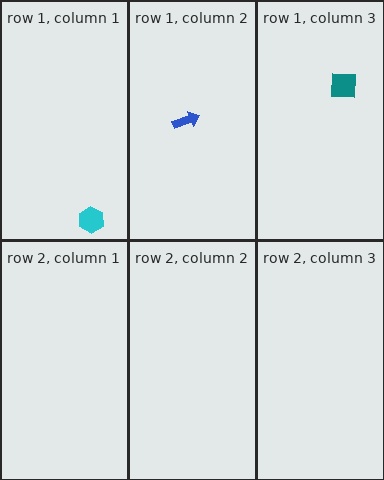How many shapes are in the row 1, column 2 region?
1.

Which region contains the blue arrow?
The row 1, column 2 region.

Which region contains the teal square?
The row 1, column 3 region.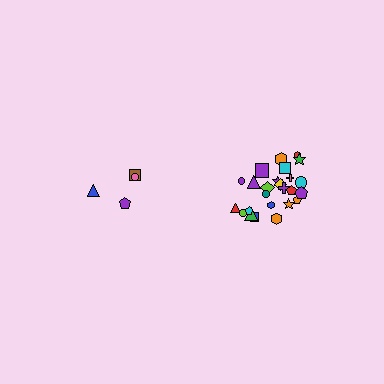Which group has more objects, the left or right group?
The right group.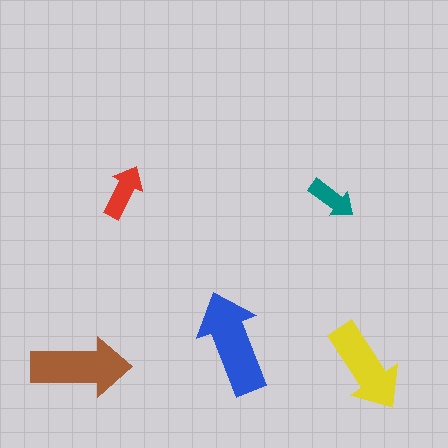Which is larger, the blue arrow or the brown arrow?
The blue one.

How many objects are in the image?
There are 5 objects in the image.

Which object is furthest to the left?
The brown arrow is leftmost.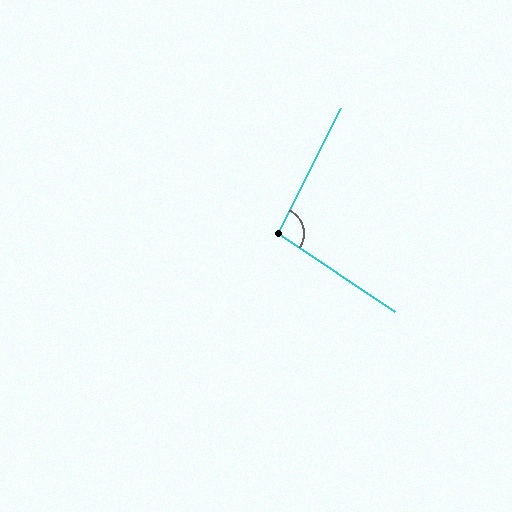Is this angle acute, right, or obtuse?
It is obtuse.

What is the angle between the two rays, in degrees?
Approximately 98 degrees.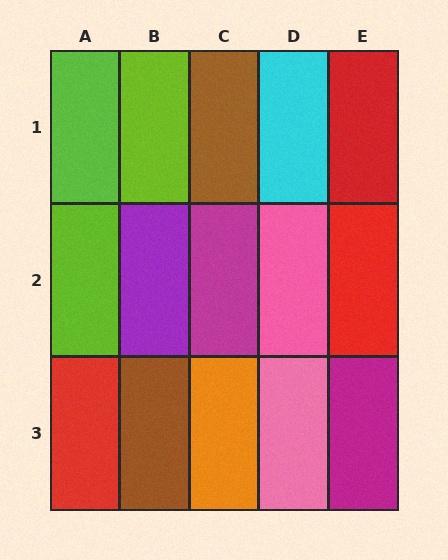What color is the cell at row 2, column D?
Pink.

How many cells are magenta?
2 cells are magenta.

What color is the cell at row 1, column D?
Cyan.